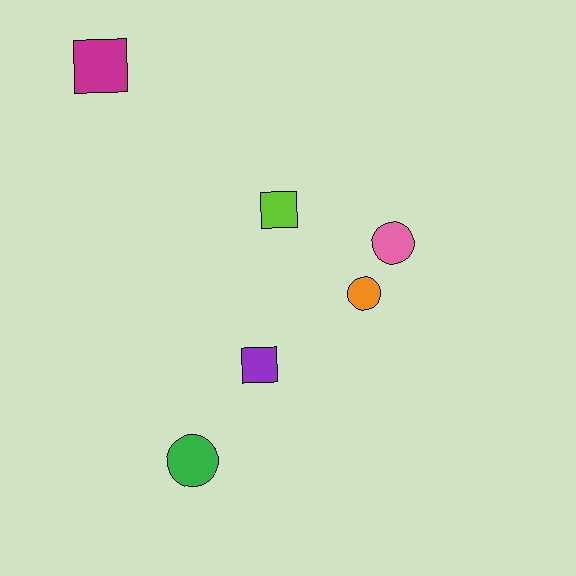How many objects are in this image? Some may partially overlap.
There are 6 objects.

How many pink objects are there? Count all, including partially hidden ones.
There is 1 pink object.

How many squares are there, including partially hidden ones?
There are 3 squares.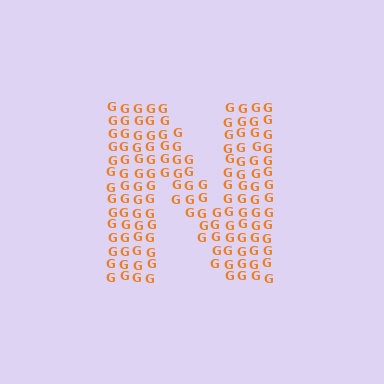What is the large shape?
The large shape is the letter N.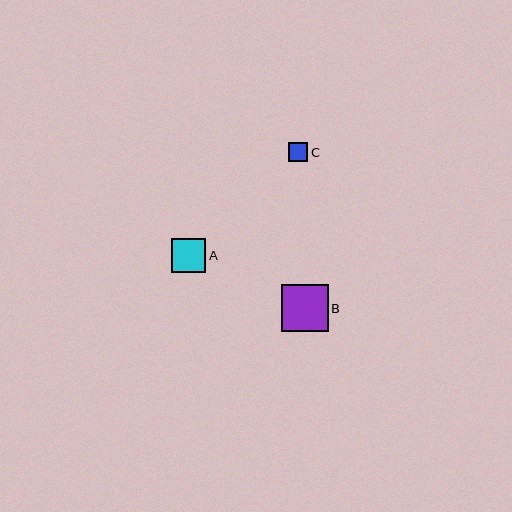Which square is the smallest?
Square C is the smallest with a size of approximately 19 pixels.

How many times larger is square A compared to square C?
Square A is approximately 1.8 times the size of square C.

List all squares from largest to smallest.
From largest to smallest: B, A, C.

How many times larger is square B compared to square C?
Square B is approximately 2.5 times the size of square C.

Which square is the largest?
Square B is the largest with a size of approximately 47 pixels.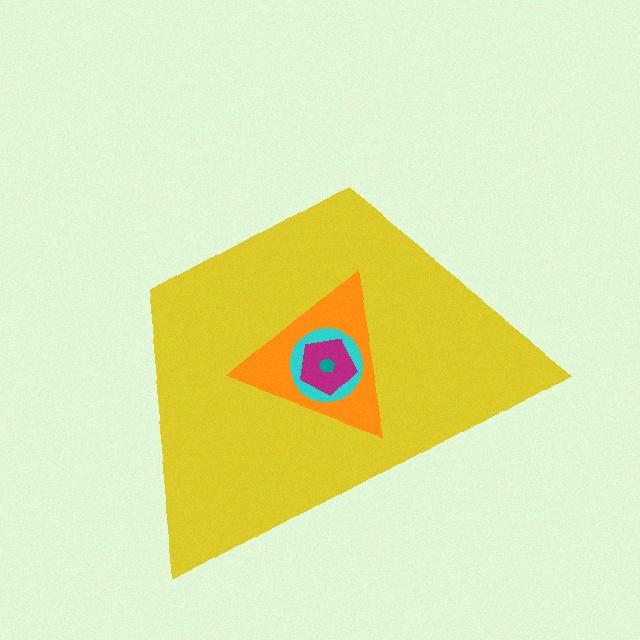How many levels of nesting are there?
5.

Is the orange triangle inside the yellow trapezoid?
Yes.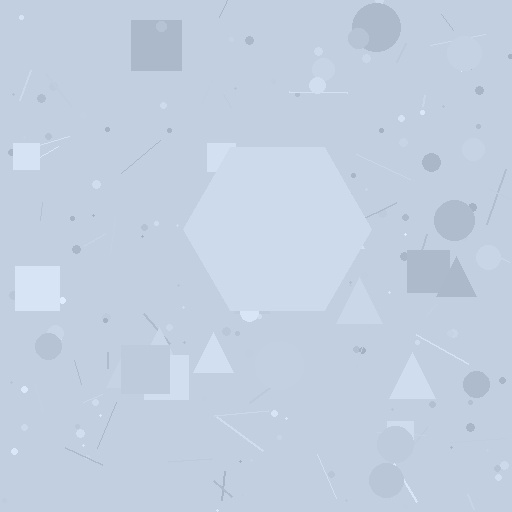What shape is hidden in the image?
A hexagon is hidden in the image.